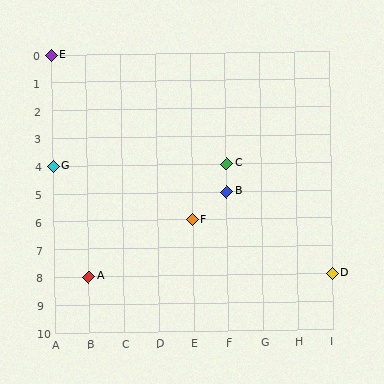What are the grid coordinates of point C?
Point C is at grid coordinates (F, 4).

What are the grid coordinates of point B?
Point B is at grid coordinates (F, 5).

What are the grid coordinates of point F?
Point F is at grid coordinates (E, 6).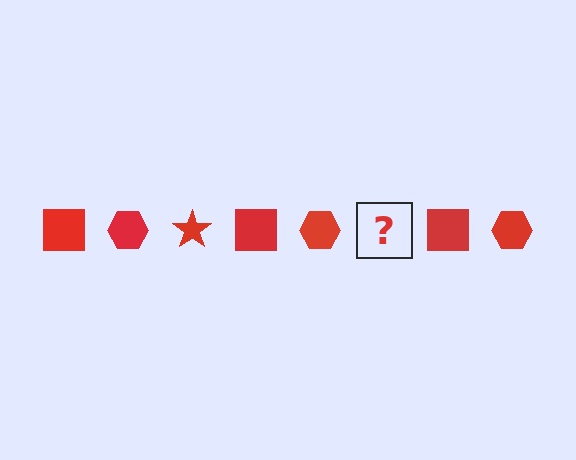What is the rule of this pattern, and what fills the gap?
The rule is that the pattern cycles through square, hexagon, star shapes in red. The gap should be filled with a red star.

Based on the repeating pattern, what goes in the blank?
The blank should be a red star.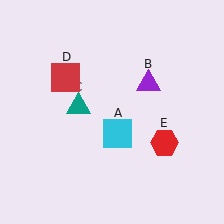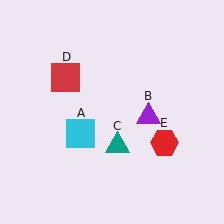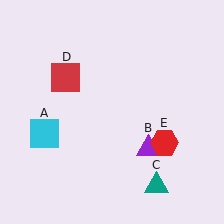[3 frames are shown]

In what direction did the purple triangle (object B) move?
The purple triangle (object B) moved down.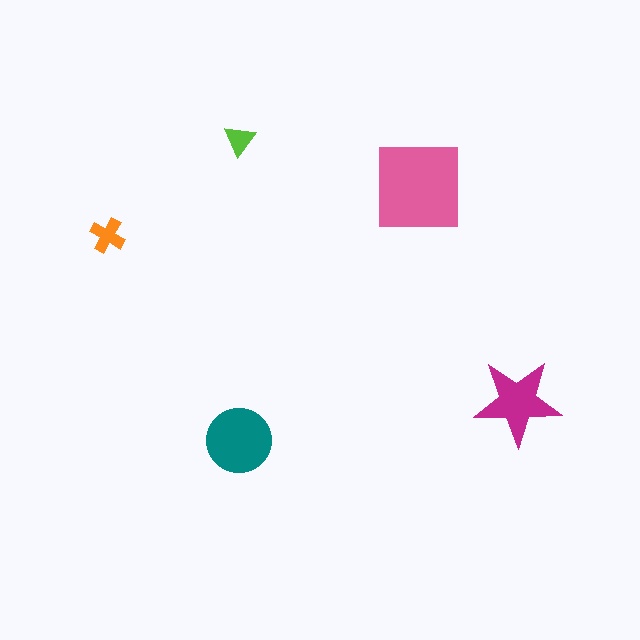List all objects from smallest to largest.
The lime triangle, the orange cross, the magenta star, the teal circle, the pink square.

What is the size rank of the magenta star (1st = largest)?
3rd.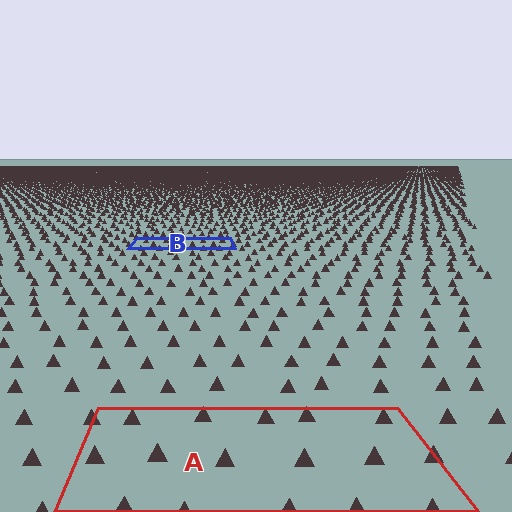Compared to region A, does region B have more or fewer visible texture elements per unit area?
Region B has more texture elements per unit area — they are packed more densely because it is farther away.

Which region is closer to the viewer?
Region A is closer. The texture elements there are larger and more spread out.